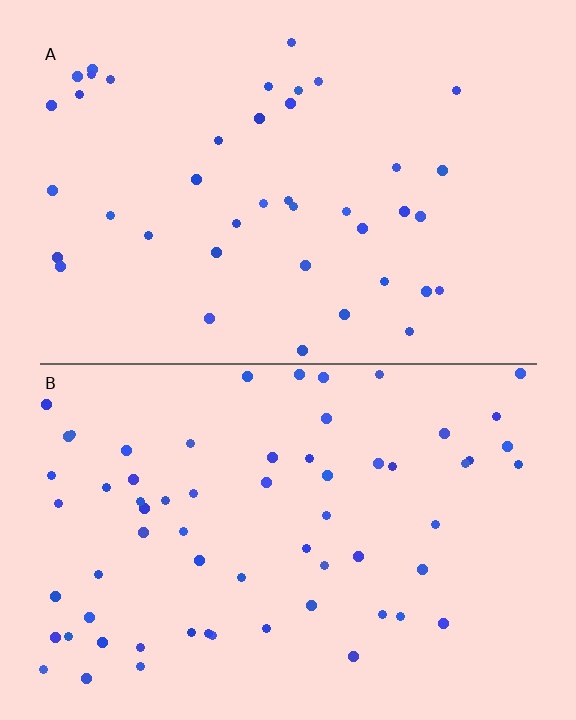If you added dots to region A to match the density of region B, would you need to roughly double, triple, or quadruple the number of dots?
Approximately double.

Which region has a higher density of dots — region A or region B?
B (the bottom).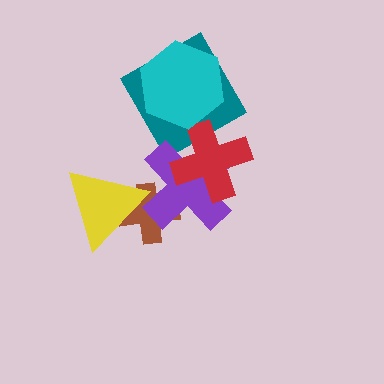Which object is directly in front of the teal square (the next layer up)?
The red cross is directly in front of the teal square.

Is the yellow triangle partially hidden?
Yes, it is partially covered by another shape.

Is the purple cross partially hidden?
Yes, it is partially covered by another shape.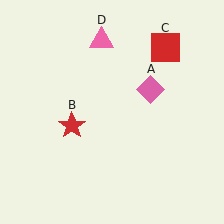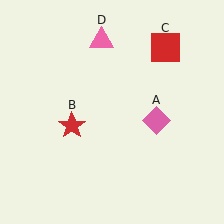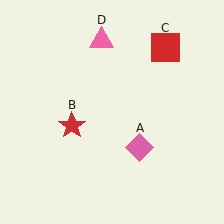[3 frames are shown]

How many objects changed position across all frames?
1 object changed position: pink diamond (object A).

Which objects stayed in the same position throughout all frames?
Red star (object B) and red square (object C) and pink triangle (object D) remained stationary.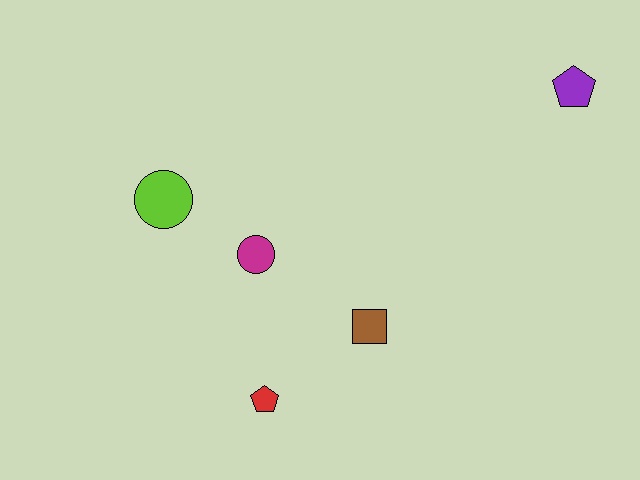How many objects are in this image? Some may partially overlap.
There are 5 objects.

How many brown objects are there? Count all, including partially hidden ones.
There is 1 brown object.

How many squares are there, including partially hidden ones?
There is 1 square.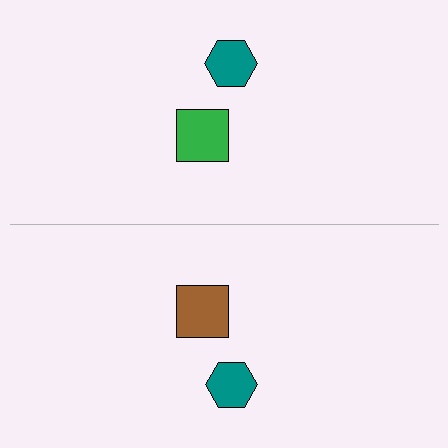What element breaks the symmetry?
The brown square on the bottom side breaks the symmetry — its mirror counterpart is green.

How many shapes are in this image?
There are 4 shapes in this image.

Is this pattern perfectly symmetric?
No, the pattern is not perfectly symmetric. The brown square on the bottom side breaks the symmetry — its mirror counterpart is green.